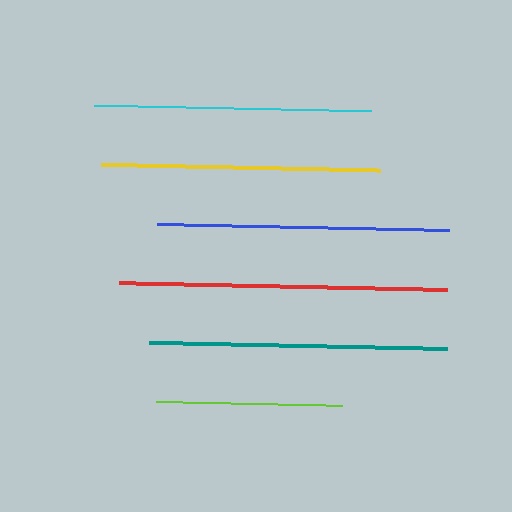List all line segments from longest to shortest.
From longest to shortest: red, teal, blue, yellow, cyan, lime.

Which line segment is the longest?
The red line is the longest at approximately 328 pixels.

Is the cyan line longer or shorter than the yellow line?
The yellow line is longer than the cyan line.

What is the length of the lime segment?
The lime segment is approximately 187 pixels long.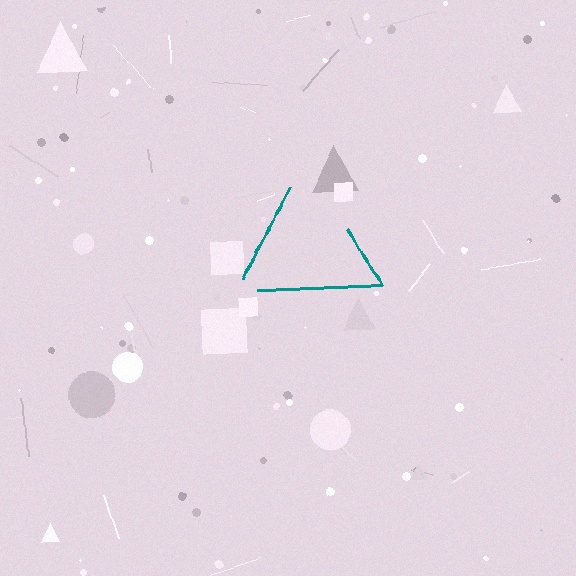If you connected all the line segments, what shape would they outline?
They would outline a triangle.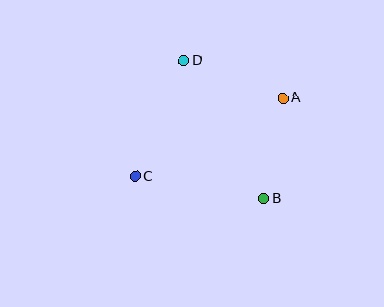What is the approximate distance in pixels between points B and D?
The distance between B and D is approximately 160 pixels.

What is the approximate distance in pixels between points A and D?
The distance between A and D is approximately 106 pixels.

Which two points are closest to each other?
Points A and B are closest to each other.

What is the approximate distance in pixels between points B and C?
The distance between B and C is approximately 130 pixels.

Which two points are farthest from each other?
Points A and C are farthest from each other.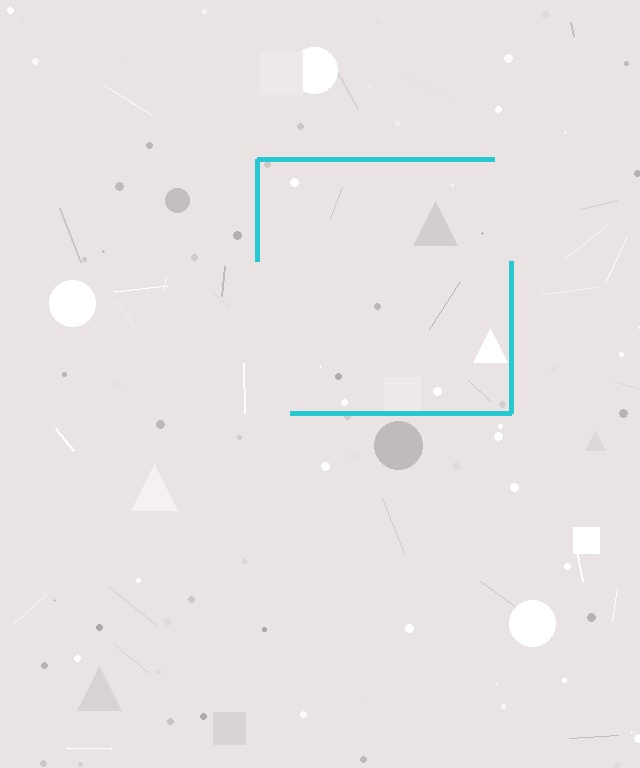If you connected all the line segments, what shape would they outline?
They would outline a square.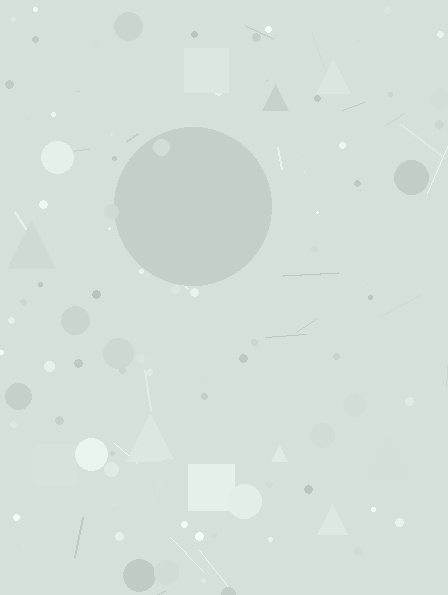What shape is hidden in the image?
A circle is hidden in the image.